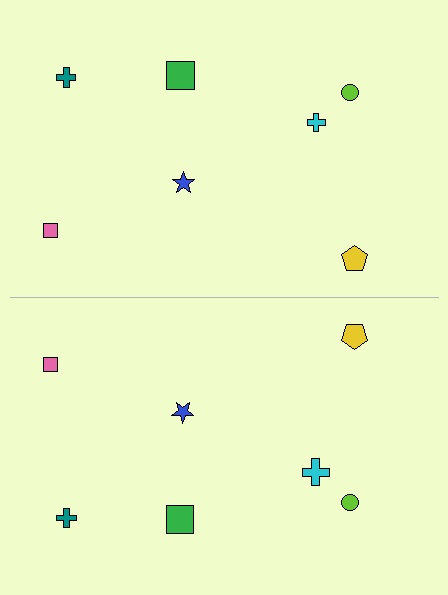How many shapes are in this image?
There are 14 shapes in this image.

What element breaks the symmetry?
The cyan cross on the bottom side has a different size than its mirror counterpart.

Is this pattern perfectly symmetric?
No, the pattern is not perfectly symmetric. The cyan cross on the bottom side has a different size than its mirror counterpart.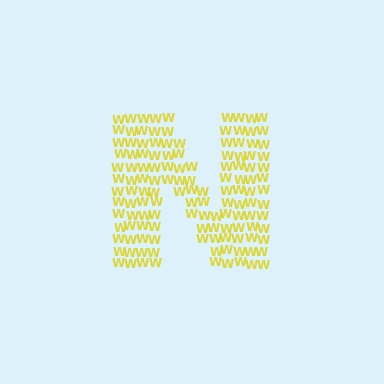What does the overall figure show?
The overall figure shows the letter N.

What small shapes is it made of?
It is made of small letter W's.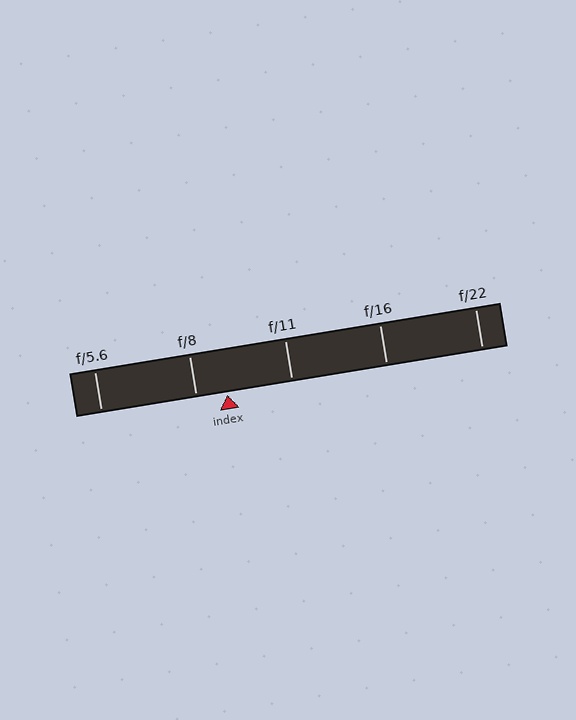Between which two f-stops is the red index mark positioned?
The index mark is between f/8 and f/11.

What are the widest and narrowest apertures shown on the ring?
The widest aperture shown is f/5.6 and the narrowest is f/22.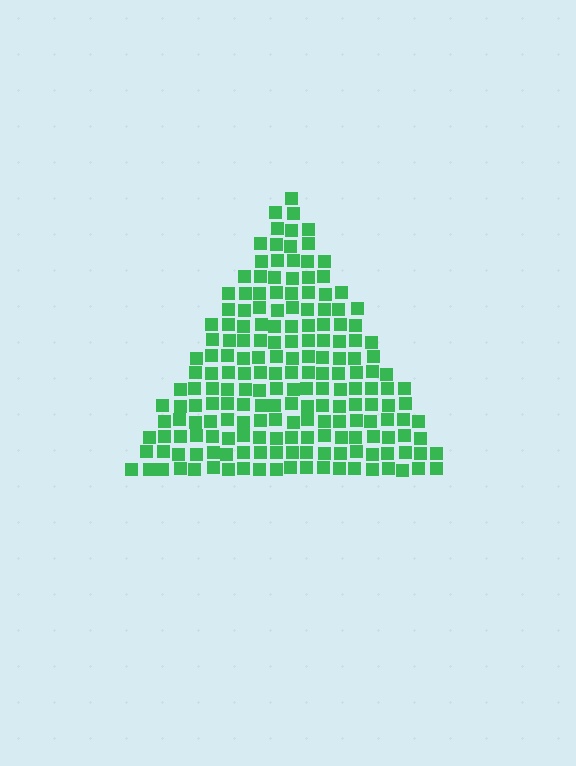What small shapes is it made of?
It is made of small squares.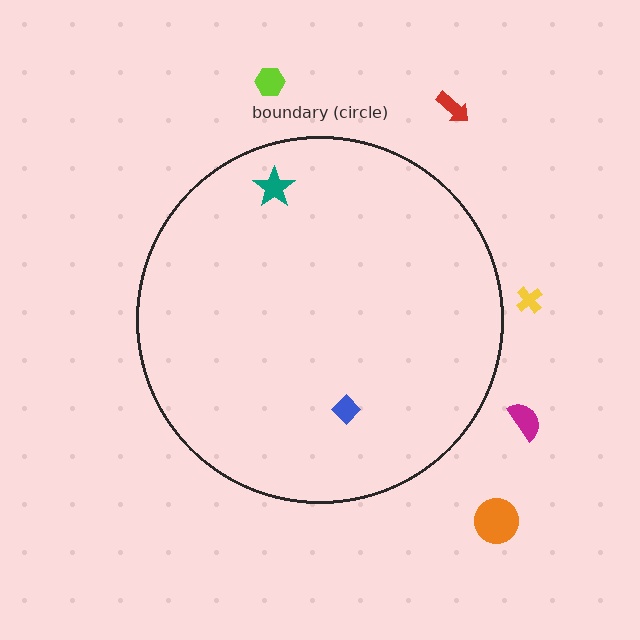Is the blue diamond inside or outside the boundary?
Inside.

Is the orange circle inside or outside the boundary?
Outside.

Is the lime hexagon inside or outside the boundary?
Outside.